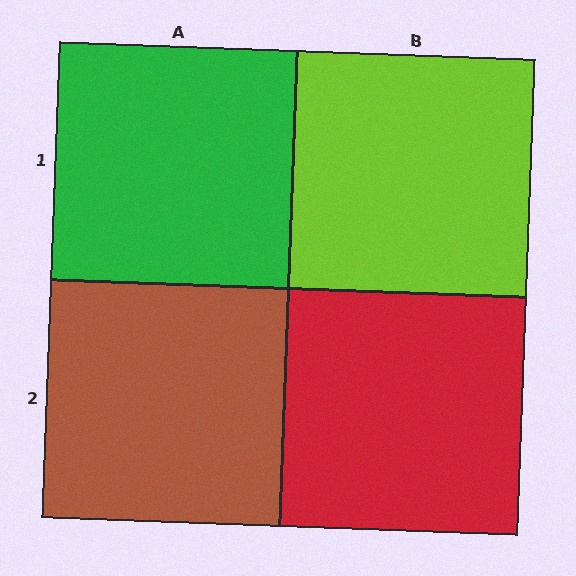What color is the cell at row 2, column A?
Brown.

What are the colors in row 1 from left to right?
Green, lime.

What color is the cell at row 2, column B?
Red.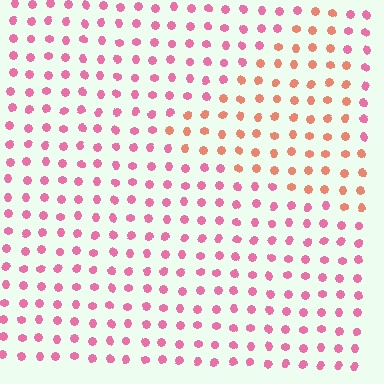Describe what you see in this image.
The image is filled with small pink elements in a uniform arrangement. A triangle-shaped region is visible where the elements are tinted to a slightly different hue, forming a subtle color boundary.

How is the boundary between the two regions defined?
The boundary is defined purely by a slight shift in hue (about 40 degrees). Spacing, size, and orientation are identical on both sides.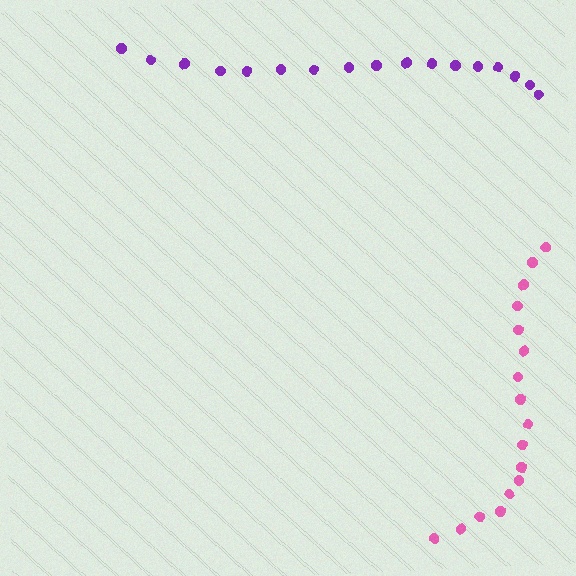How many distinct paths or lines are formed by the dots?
There are 2 distinct paths.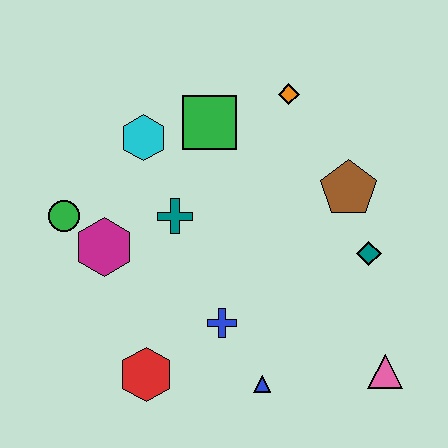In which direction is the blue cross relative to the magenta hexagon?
The blue cross is to the right of the magenta hexagon.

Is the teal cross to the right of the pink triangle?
No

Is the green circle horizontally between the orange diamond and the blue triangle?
No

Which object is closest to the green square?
The cyan hexagon is closest to the green square.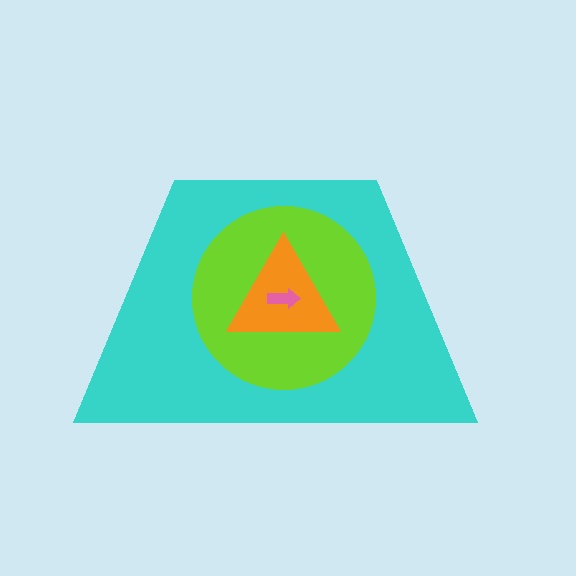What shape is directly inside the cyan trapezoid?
The lime circle.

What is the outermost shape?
The cyan trapezoid.